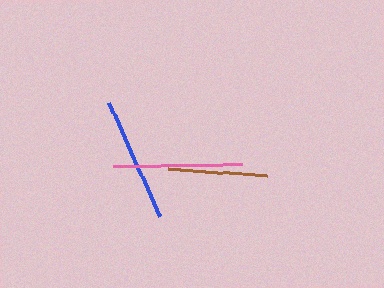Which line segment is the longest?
The pink line is the longest at approximately 129 pixels.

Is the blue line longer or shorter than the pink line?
The pink line is longer than the blue line.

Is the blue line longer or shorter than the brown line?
The blue line is longer than the brown line.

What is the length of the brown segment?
The brown segment is approximately 98 pixels long.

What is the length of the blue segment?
The blue segment is approximately 123 pixels long.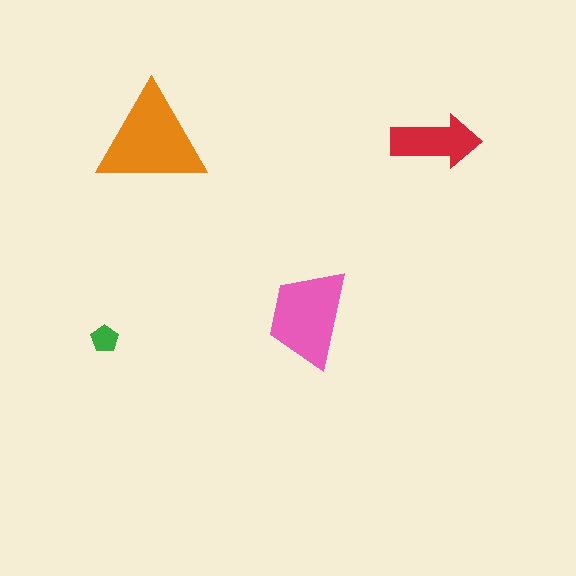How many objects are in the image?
There are 4 objects in the image.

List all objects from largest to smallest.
The orange triangle, the pink trapezoid, the red arrow, the green pentagon.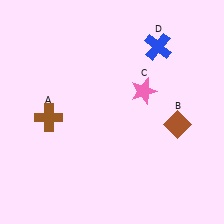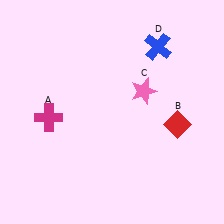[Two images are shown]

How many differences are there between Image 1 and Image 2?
There are 2 differences between the two images.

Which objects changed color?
A changed from brown to magenta. B changed from brown to red.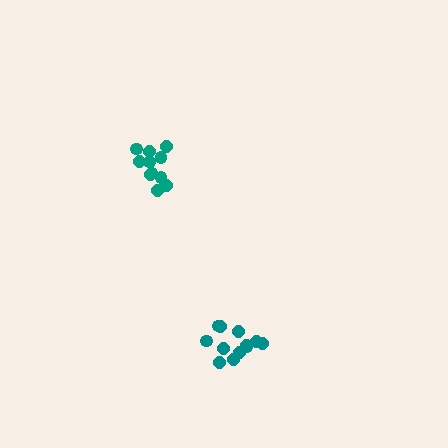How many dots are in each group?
Group 1: 11 dots, Group 2: 12 dots (23 total).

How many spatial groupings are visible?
There are 2 spatial groupings.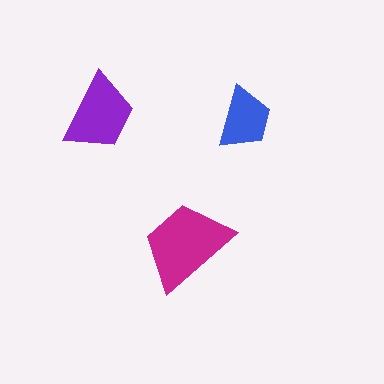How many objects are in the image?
There are 3 objects in the image.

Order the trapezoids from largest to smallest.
the magenta one, the purple one, the blue one.